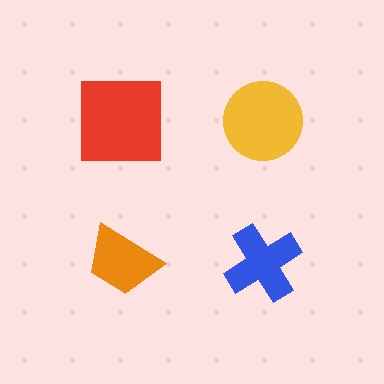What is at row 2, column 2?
A blue cross.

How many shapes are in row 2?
2 shapes.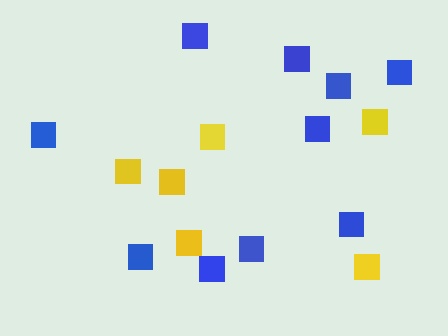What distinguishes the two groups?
There are 2 groups: one group of yellow squares (6) and one group of blue squares (10).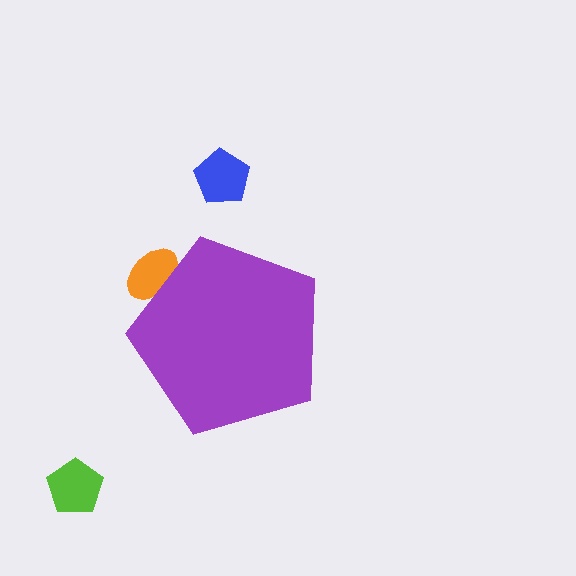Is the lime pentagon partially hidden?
No, the lime pentagon is fully visible.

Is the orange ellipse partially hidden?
Yes, the orange ellipse is partially hidden behind the purple pentagon.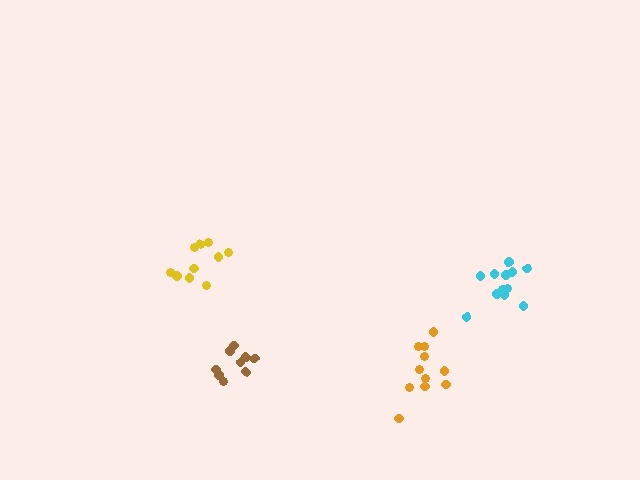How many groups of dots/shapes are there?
There are 4 groups.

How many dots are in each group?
Group 1: 9 dots, Group 2: 11 dots, Group 3: 10 dots, Group 4: 12 dots (42 total).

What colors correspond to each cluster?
The clusters are colored: brown, orange, yellow, cyan.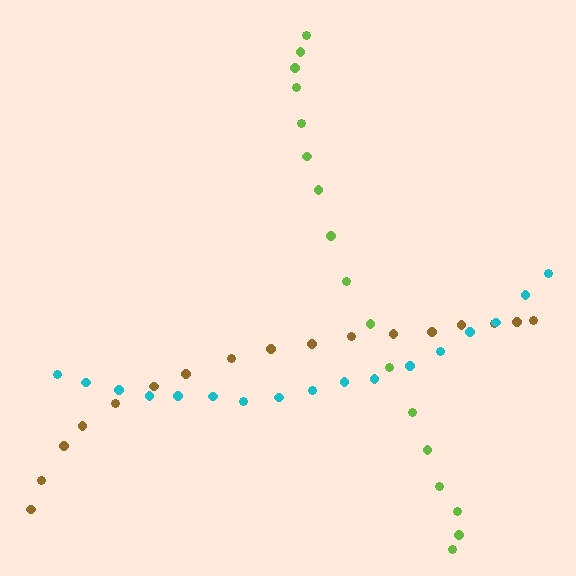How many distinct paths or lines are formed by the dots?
There are 3 distinct paths.